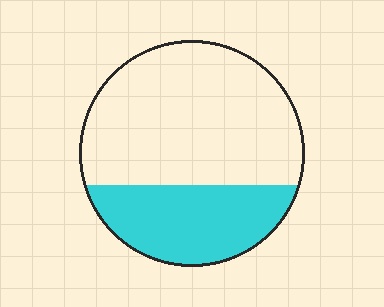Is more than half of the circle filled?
No.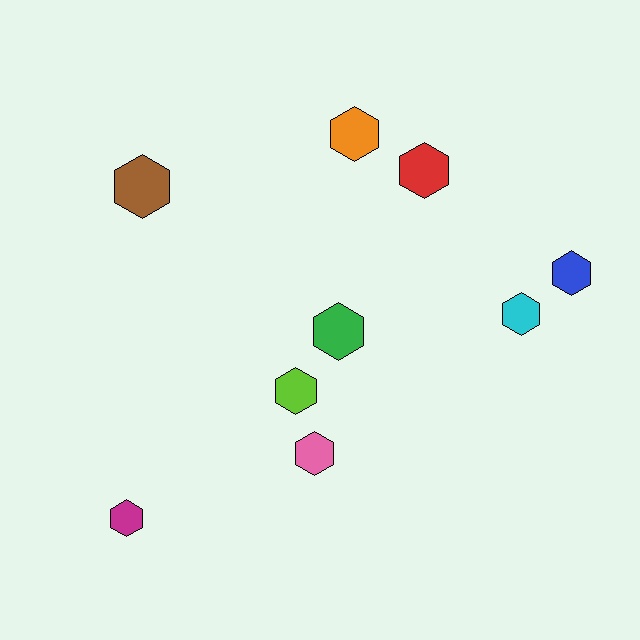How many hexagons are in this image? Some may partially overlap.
There are 9 hexagons.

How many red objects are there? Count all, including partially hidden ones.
There is 1 red object.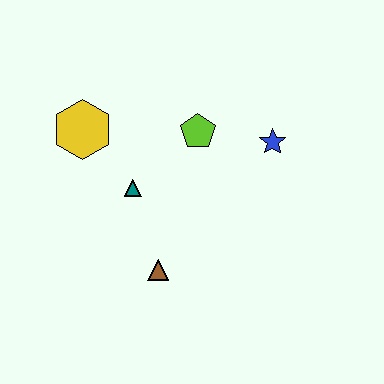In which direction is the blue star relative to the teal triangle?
The blue star is to the right of the teal triangle.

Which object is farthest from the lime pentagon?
The brown triangle is farthest from the lime pentagon.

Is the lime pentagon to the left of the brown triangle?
No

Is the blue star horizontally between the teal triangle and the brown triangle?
No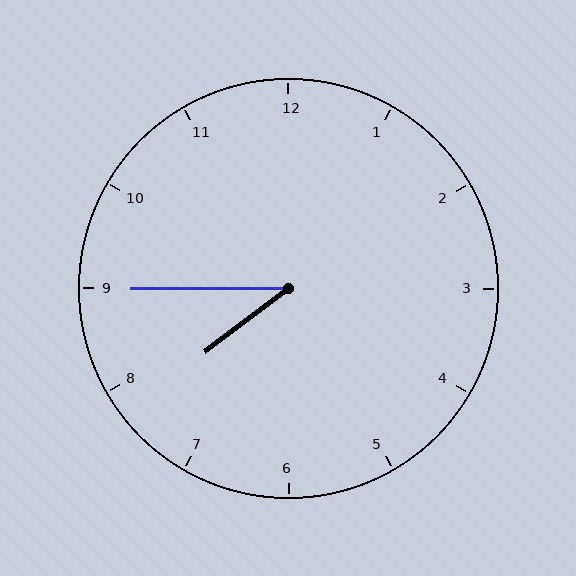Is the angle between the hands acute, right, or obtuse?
It is acute.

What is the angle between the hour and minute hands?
Approximately 38 degrees.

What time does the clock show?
7:45.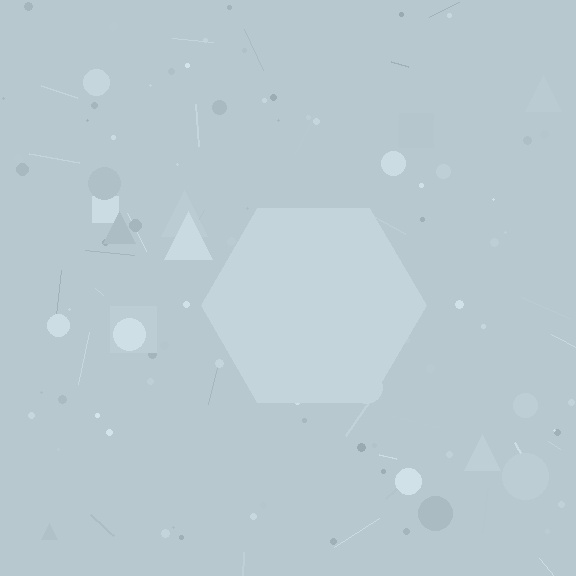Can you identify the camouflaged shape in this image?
The camouflaged shape is a hexagon.